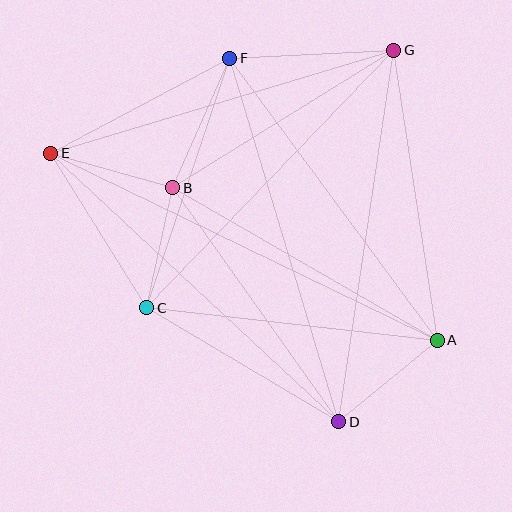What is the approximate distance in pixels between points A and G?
The distance between A and G is approximately 294 pixels.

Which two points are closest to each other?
Points B and C are closest to each other.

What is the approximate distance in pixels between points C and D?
The distance between C and D is approximately 223 pixels.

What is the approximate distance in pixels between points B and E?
The distance between B and E is approximately 127 pixels.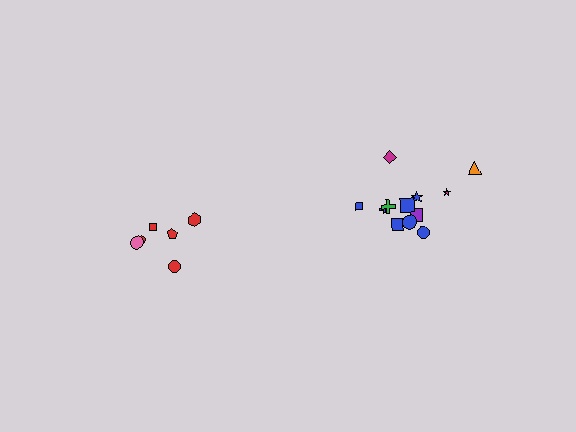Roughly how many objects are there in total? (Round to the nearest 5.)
Roughly 20 objects in total.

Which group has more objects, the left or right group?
The right group.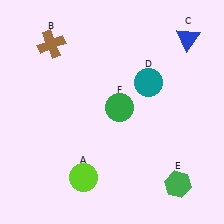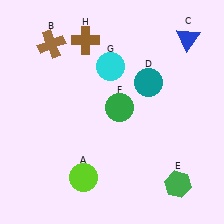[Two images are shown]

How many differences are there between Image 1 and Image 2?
There are 2 differences between the two images.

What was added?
A cyan circle (G), a brown cross (H) were added in Image 2.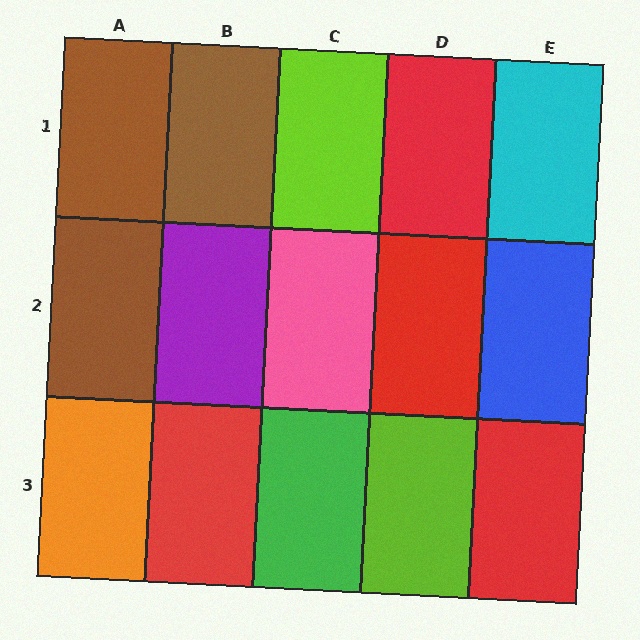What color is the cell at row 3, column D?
Lime.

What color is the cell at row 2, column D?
Red.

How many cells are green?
1 cell is green.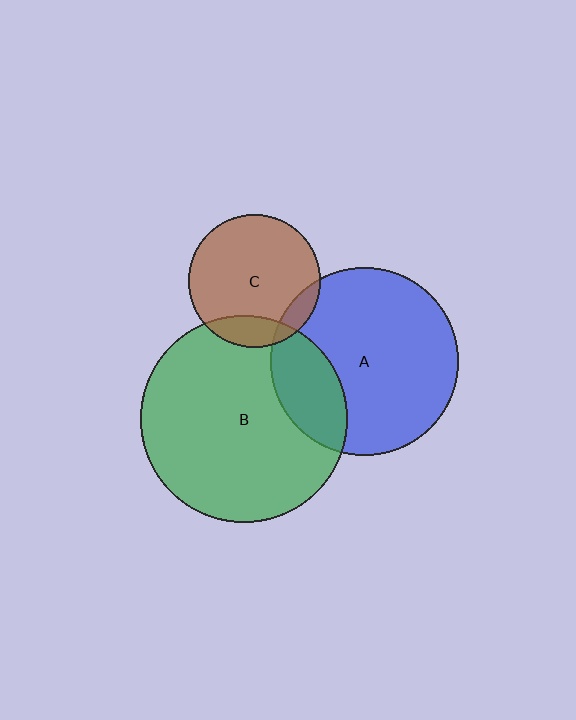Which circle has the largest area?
Circle B (green).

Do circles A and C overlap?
Yes.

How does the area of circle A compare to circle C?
Approximately 2.0 times.